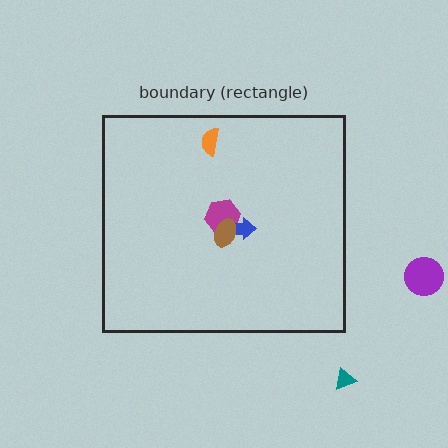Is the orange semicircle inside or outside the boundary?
Inside.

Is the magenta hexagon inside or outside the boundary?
Inside.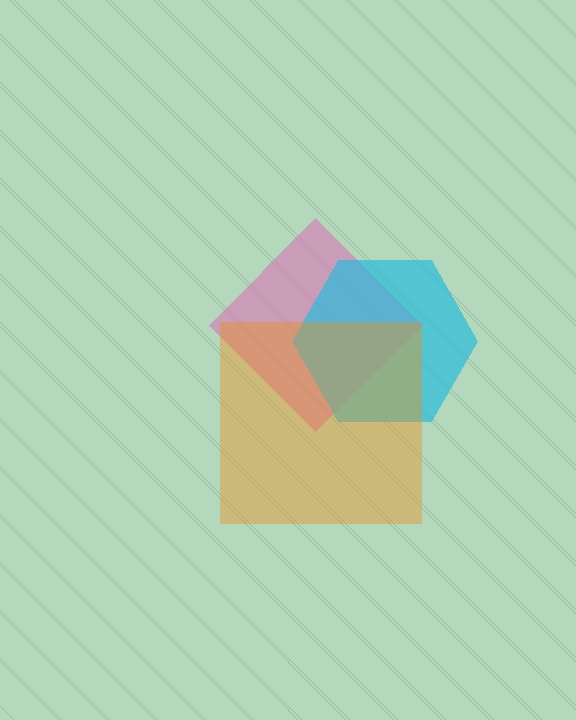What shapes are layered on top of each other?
The layered shapes are: a pink diamond, a cyan hexagon, an orange square.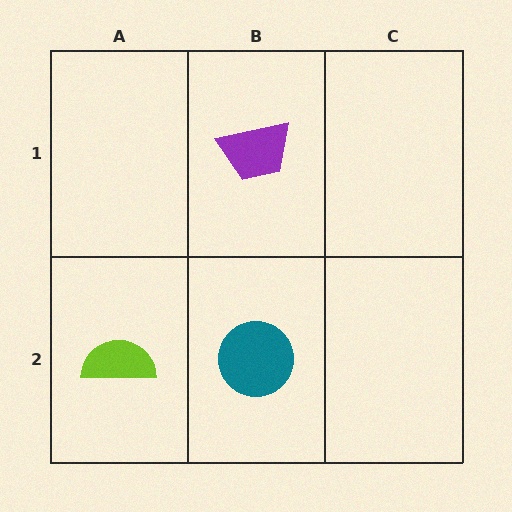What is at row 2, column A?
A lime semicircle.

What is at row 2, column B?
A teal circle.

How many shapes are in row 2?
2 shapes.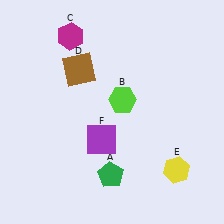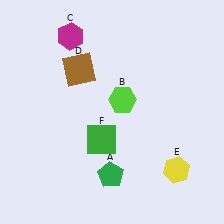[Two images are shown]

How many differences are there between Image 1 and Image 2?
There is 1 difference between the two images.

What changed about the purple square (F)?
In Image 1, F is purple. In Image 2, it changed to green.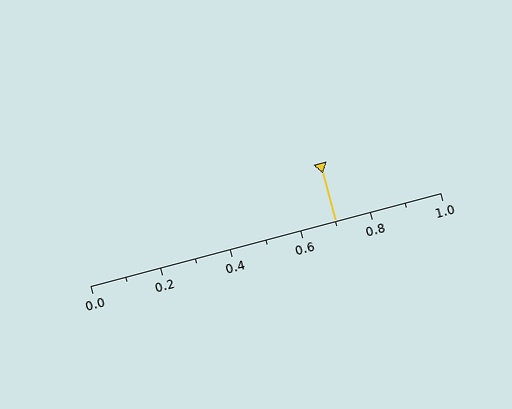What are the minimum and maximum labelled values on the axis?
The axis runs from 0.0 to 1.0.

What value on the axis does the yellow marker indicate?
The marker indicates approximately 0.7.